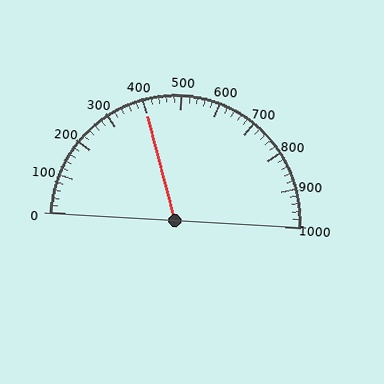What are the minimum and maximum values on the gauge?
The gauge ranges from 0 to 1000.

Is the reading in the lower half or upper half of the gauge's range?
The reading is in the lower half of the range (0 to 1000).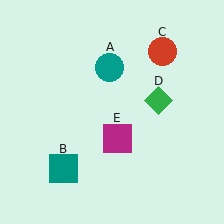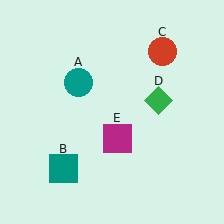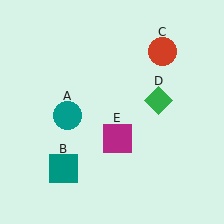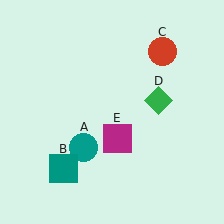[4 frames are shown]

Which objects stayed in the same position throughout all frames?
Teal square (object B) and red circle (object C) and green diamond (object D) and magenta square (object E) remained stationary.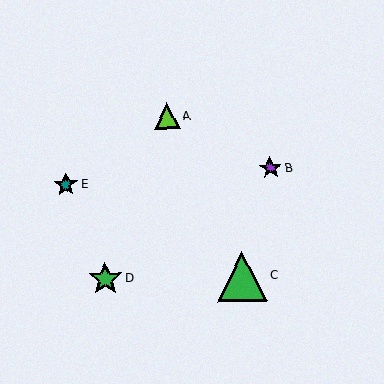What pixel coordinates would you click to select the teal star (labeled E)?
Click at (66, 185) to select the teal star E.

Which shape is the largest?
The green triangle (labeled C) is the largest.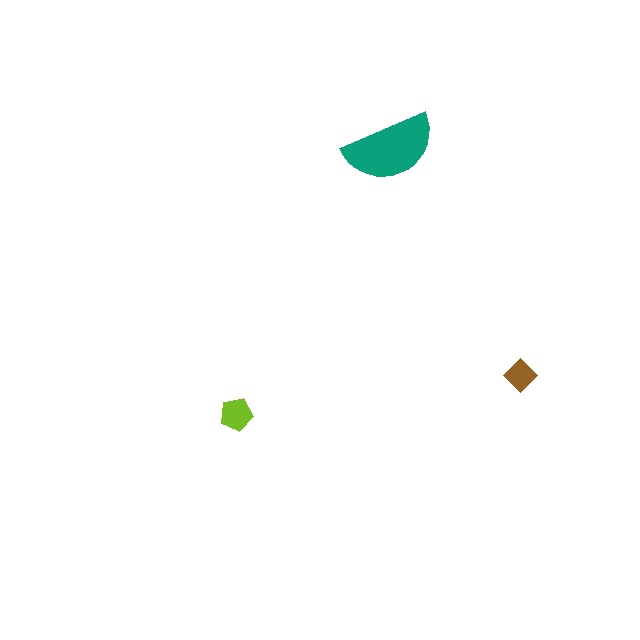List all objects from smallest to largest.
The brown diamond, the lime pentagon, the teal semicircle.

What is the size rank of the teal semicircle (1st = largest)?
1st.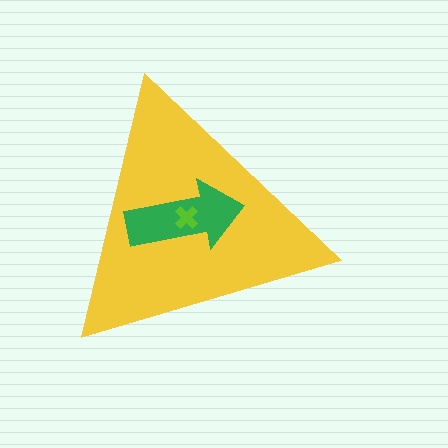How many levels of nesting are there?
3.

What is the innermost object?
The lime cross.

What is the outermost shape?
The yellow triangle.